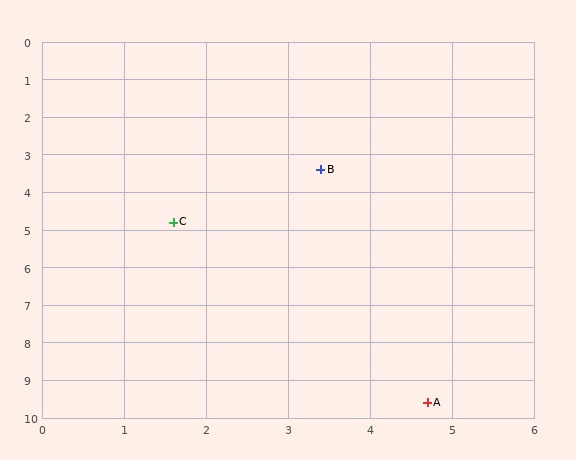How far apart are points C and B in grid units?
Points C and B are about 2.3 grid units apart.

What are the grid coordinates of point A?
Point A is at approximately (4.7, 9.6).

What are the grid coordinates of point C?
Point C is at approximately (1.6, 4.8).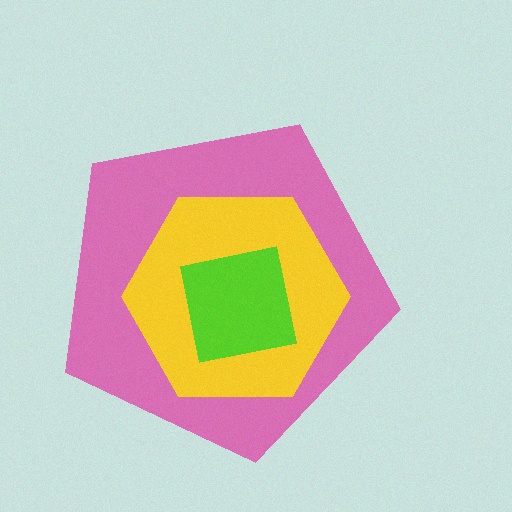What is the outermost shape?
The pink pentagon.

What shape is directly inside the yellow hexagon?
The lime square.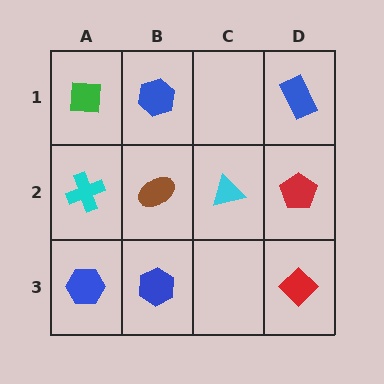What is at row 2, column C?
A cyan triangle.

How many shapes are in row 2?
4 shapes.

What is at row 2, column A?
A cyan cross.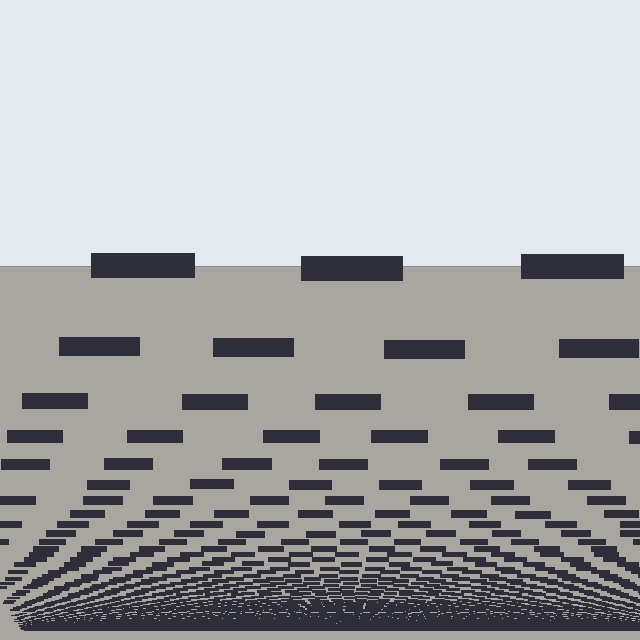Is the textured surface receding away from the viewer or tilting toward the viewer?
The surface appears to tilt toward the viewer. Texture elements get larger and sparser toward the top.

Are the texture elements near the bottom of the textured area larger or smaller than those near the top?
Smaller. The gradient is inverted — elements near the bottom are smaller and denser.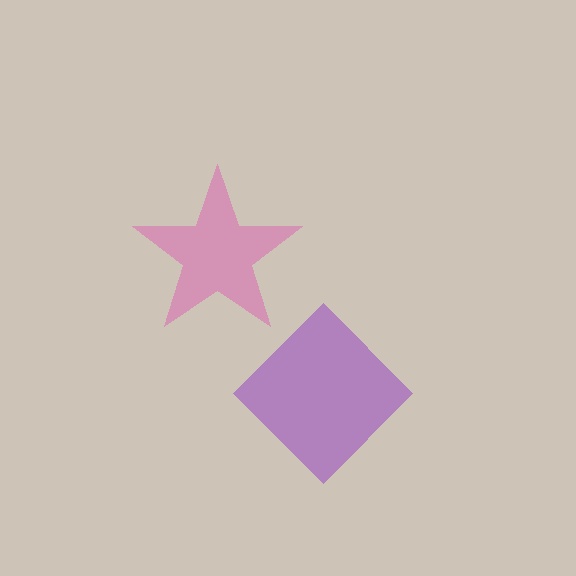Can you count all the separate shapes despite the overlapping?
Yes, there are 2 separate shapes.